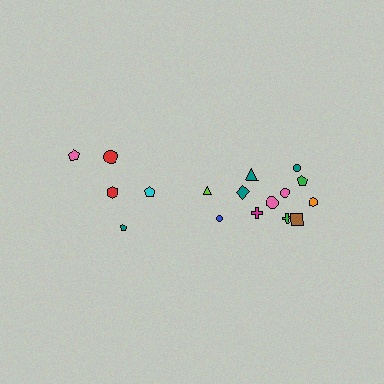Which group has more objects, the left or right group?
The right group.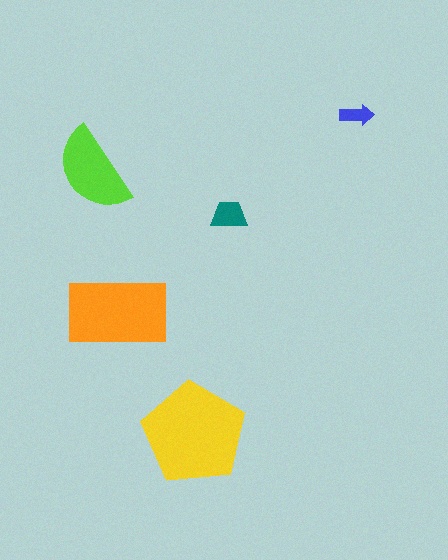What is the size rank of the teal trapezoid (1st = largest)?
4th.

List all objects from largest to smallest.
The yellow pentagon, the orange rectangle, the lime semicircle, the teal trapezoid, the blue arrow.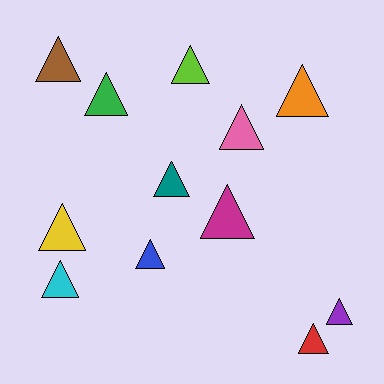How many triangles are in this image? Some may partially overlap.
There are 12 triangles.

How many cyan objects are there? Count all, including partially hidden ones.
There is 1 cyan object.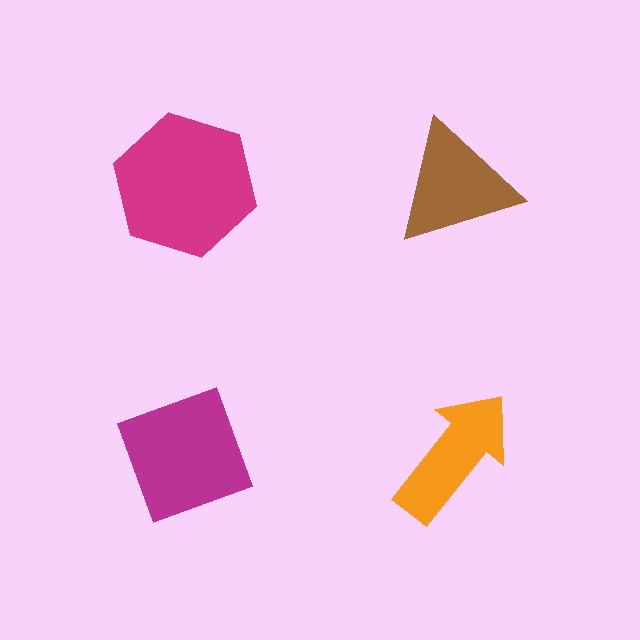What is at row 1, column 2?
A brown triangle.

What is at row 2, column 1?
A magenta diamond.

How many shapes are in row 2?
2 shapes.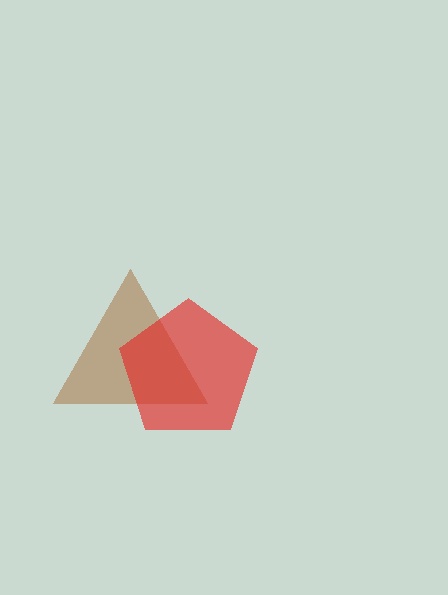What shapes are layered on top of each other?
The layered shapes are: a brown triangle, a red pentagon.